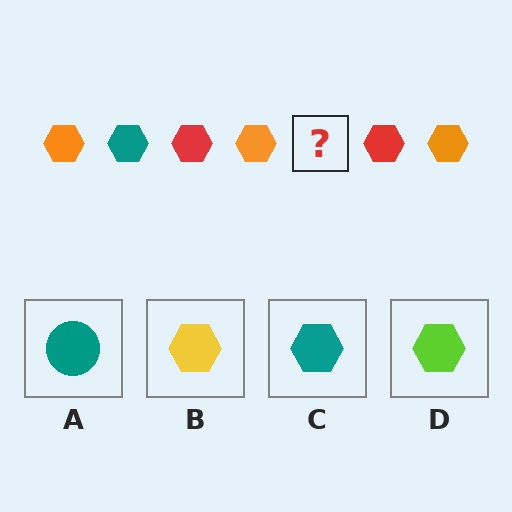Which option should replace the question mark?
Option C.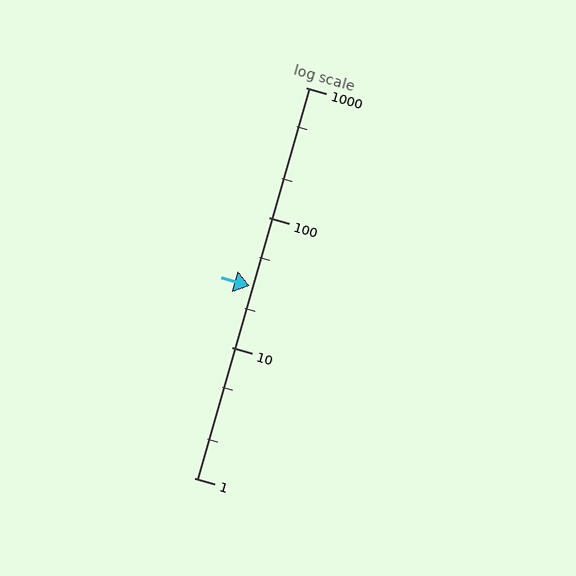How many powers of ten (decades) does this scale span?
The scale spans 3 decades, from 1 to 1000.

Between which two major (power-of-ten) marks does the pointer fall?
The pointer is between 10 and 100.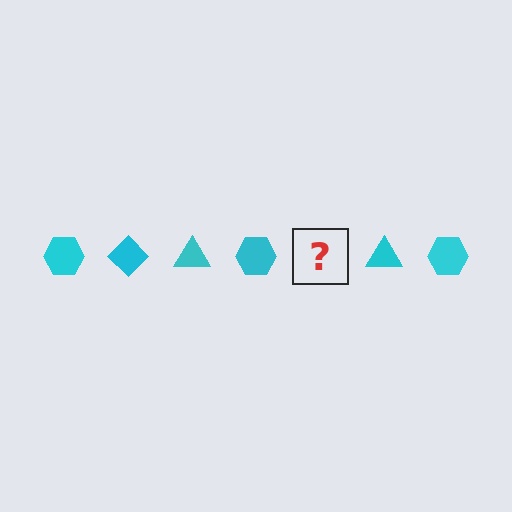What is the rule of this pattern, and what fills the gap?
The rule is that the pattern cycles through hexagon, diamond, triangle shapes in cyan. The gap should be filled with a cyan diamond.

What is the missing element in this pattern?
The missing element is a cyan diamond.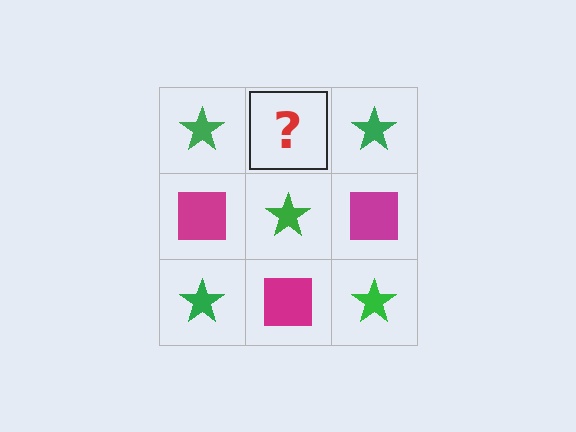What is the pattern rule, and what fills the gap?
The rule is that it alternates green star and magenta square in a checkerboard pattern. The gap should be filled with a magenta square.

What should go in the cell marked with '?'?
The missing cell should contain a magenta square.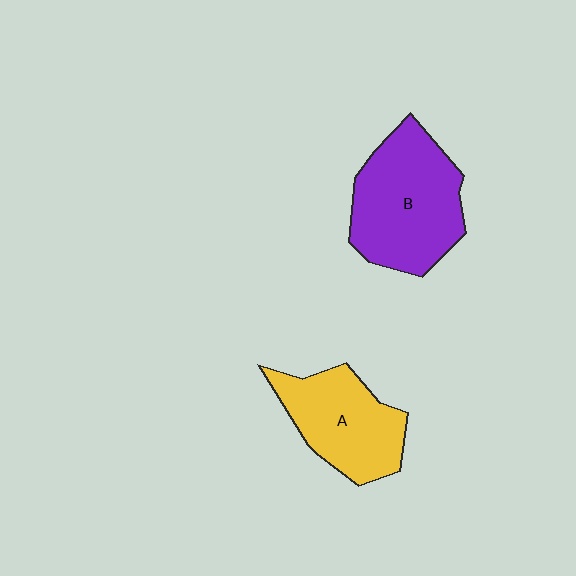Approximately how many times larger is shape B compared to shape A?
Approximately 1.3 times.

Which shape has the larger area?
Shape B (purple).